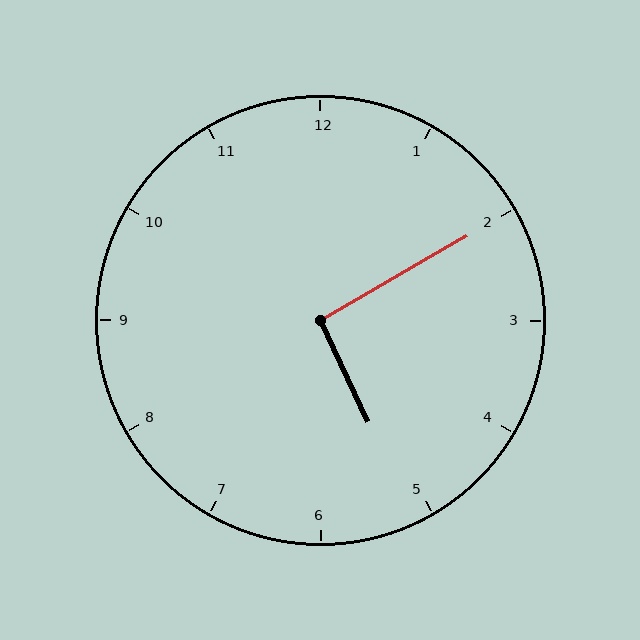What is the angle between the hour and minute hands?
Approximately 95 degrees.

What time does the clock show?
5:10.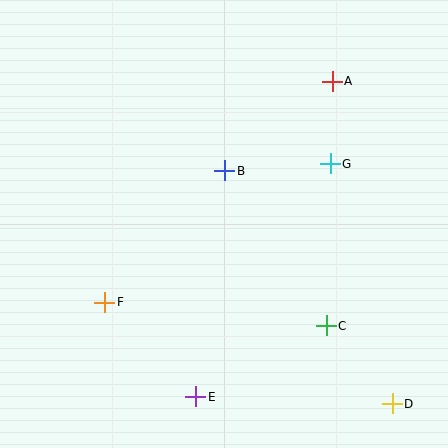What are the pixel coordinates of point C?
Point C is at (326, 326).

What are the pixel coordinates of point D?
Point D is at (392, 404).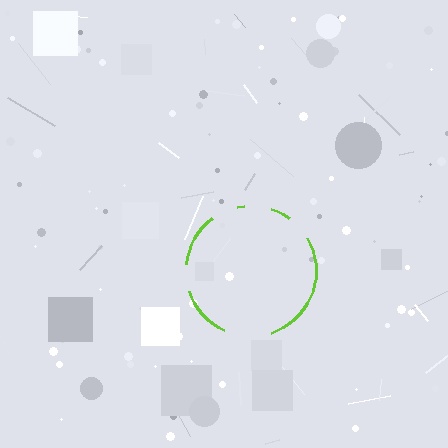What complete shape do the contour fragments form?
The contour fragments form a circle.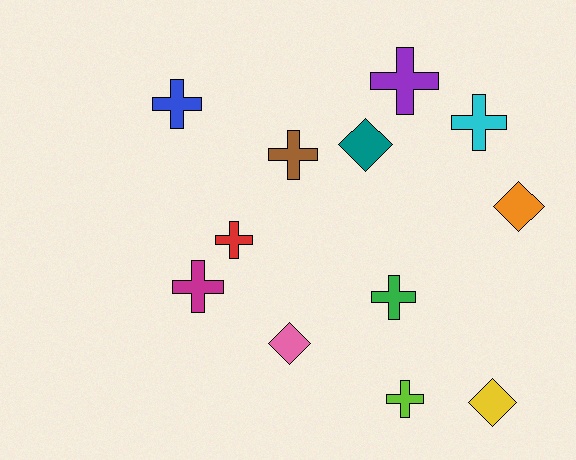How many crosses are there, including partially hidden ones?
There are 8 crosses.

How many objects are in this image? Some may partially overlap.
There are 12 objects.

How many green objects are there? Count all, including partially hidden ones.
There is 1 green object.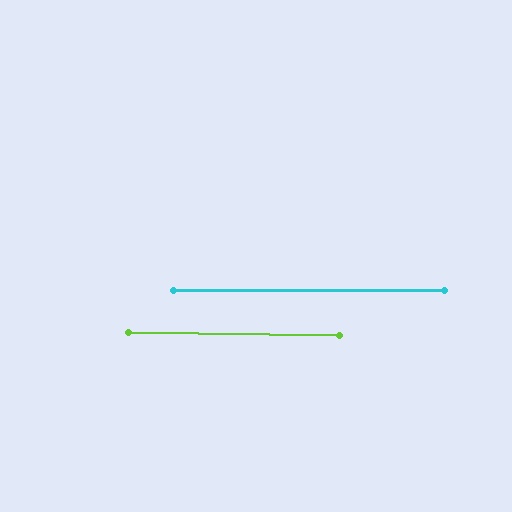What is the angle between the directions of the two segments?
Approximately 1 degree.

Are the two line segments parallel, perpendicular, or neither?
Parallel — their directions differ by only 0.8°.